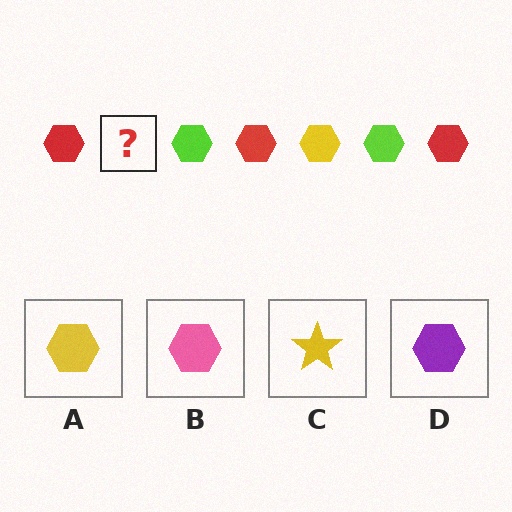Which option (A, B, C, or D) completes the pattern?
A.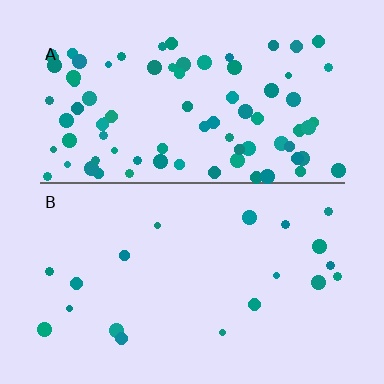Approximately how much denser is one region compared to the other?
Approximately 4.4× — region A over region B.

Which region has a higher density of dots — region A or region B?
A (the top).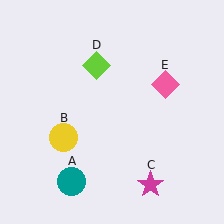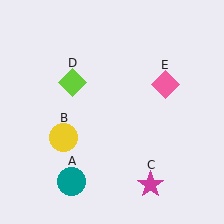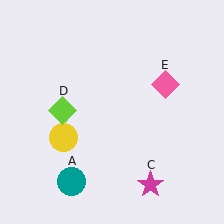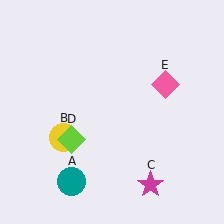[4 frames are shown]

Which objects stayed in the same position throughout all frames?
Teal circle (object A) and yellow circle (object B) and magenta star (object C) and pink diamond (object E) remained stationary.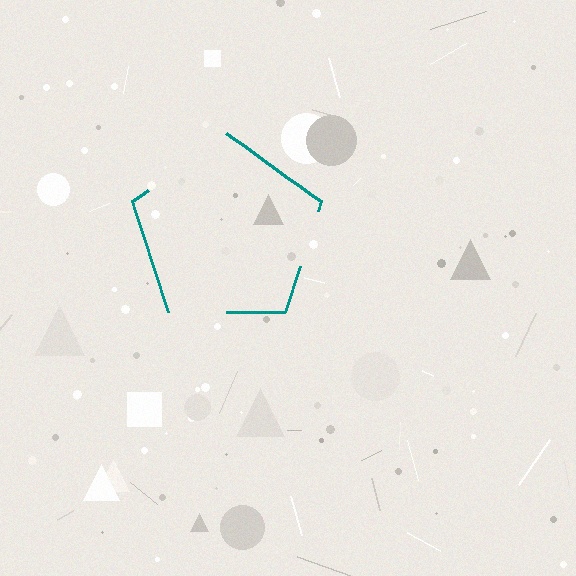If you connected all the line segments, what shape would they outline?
They would outline a pentagon.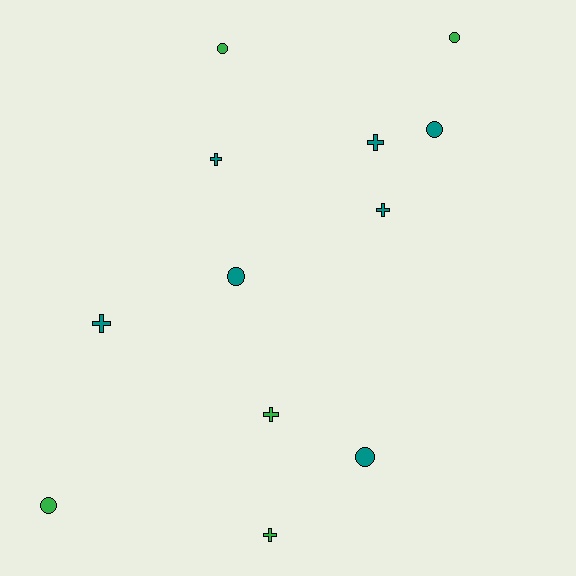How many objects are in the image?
There are 12 objects.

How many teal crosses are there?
There are 4 teal crosses.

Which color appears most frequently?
Teal, with 7 objects.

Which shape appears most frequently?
Circle, with 6 objects.